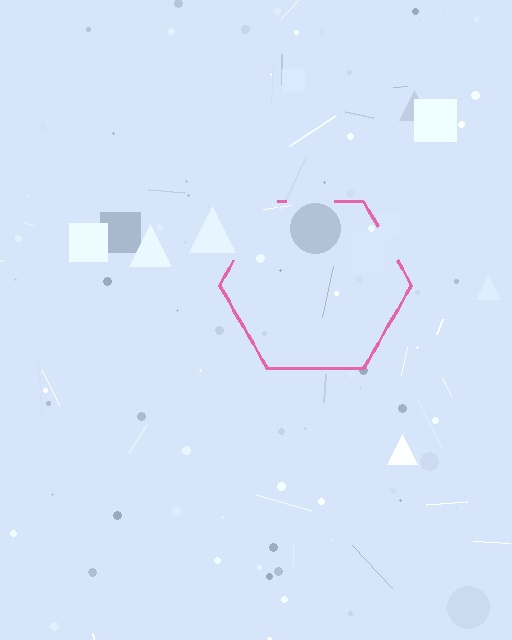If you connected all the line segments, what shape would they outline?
They would outline a hexagon.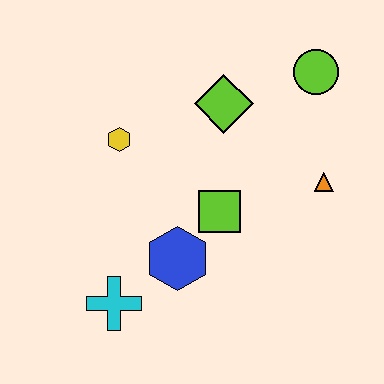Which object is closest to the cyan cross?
The blue hexagon is closest to the cyan cross.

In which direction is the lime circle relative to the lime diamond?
The lime circle is to the right of the lime diamond.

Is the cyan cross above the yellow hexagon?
No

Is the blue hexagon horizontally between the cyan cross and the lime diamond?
Yes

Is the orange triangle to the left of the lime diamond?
No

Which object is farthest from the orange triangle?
The cyan cross is farthest from the orange triangle.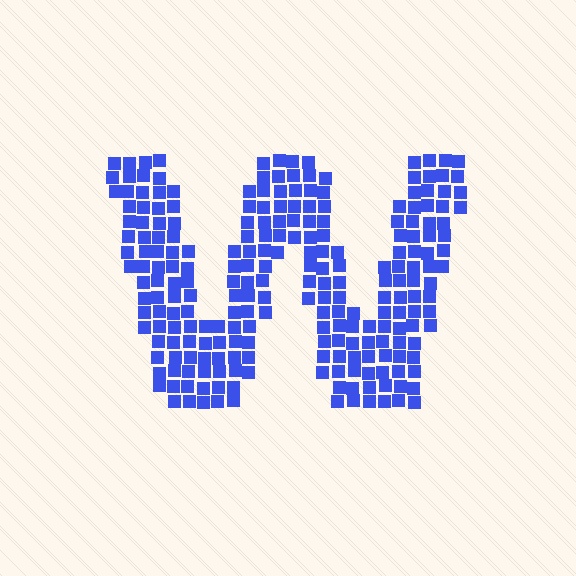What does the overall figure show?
The overall figure shows the letter W.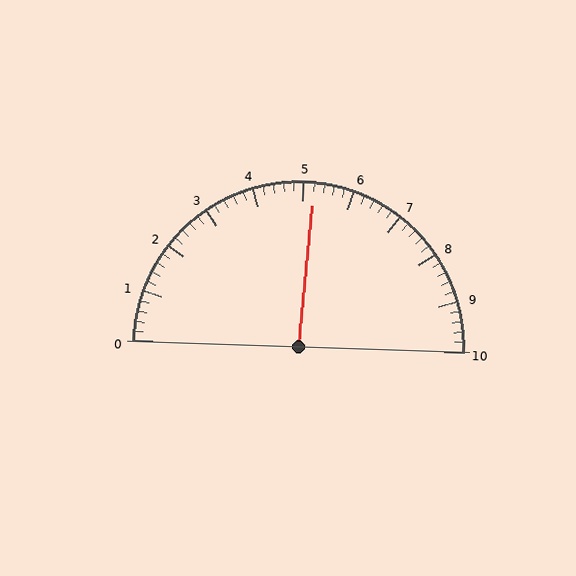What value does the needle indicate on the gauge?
The needle indicates approximately 5.2.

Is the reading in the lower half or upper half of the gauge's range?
The reading is in the upper half of the range (0 to 10).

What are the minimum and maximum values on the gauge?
The gauge ranges from 0 to 10.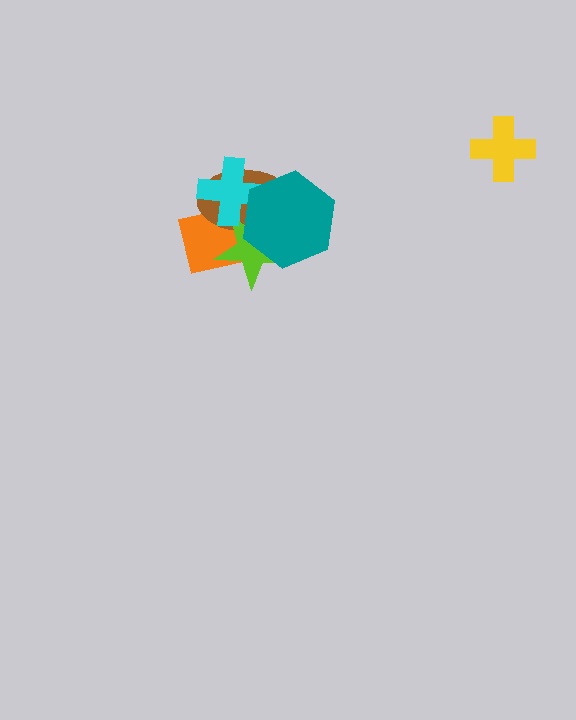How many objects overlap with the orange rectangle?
4 objects overlap with the orange rectangle.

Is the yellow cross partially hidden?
No, no other shape covers it.